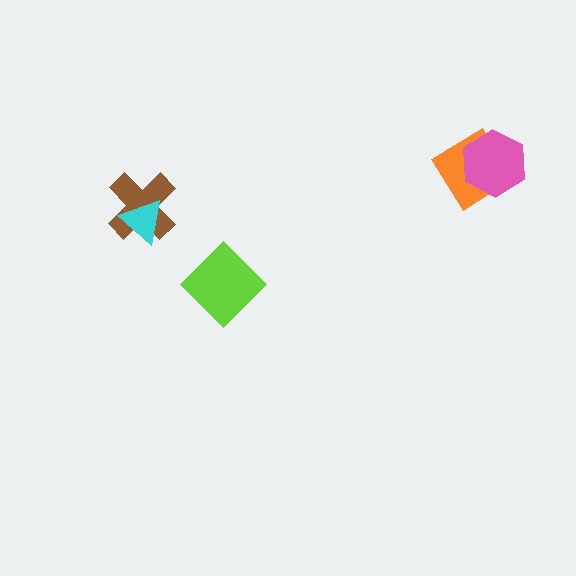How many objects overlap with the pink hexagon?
1 object overlaps with the pink hexagon.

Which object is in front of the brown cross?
The cyan triangle is in front of the brown cross.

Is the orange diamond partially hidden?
Yes, it is partially covered by another shape.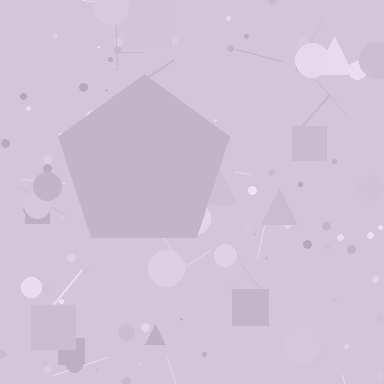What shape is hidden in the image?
A pentagon is hidden in the image.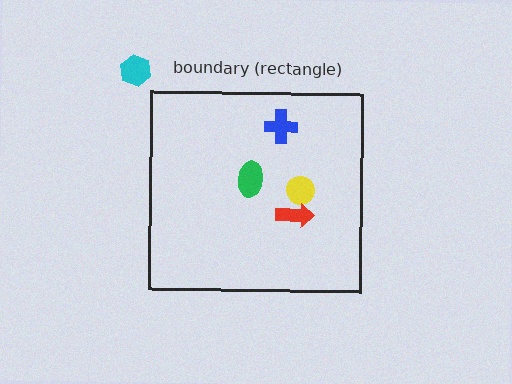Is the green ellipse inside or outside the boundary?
Inside.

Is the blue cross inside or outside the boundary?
Inside.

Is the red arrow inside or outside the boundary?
Inside.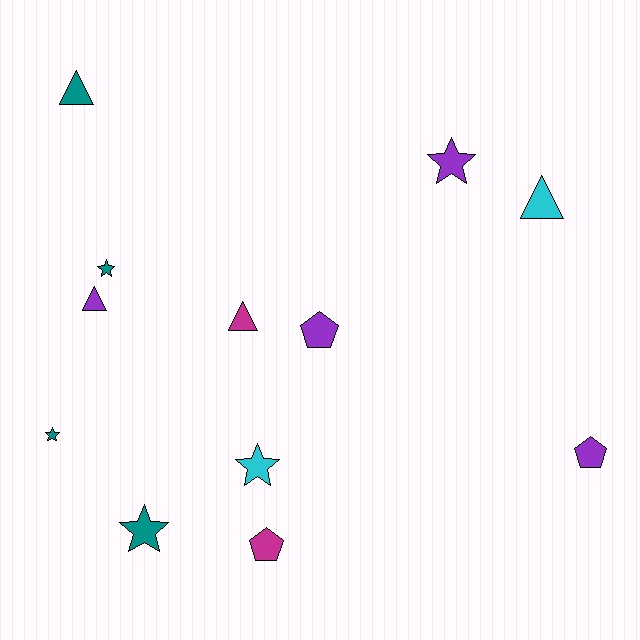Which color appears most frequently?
Purple, with 4 objects.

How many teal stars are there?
There are 3 teal stars.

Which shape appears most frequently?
Star, with 5 objects.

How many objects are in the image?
There are 12 objects.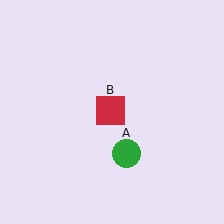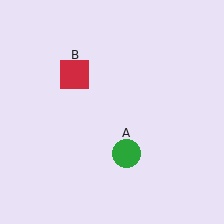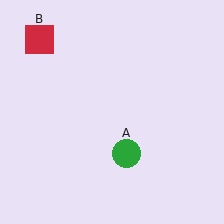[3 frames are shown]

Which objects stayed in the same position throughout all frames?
Green circle (object A) remained stationary.